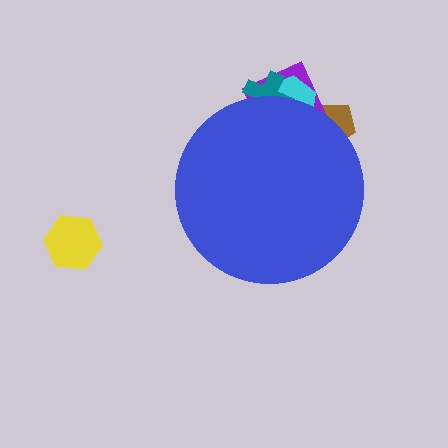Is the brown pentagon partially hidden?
Yes, the brown pentagon is partially hidden behind the blue circle.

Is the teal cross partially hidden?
Yes, the teal cross is partially hidden behind the blue circle.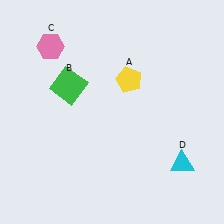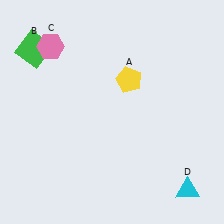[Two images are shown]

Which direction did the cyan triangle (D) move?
The cyan triangle (D) moved down.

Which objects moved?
The objects that moved are: the green square (B), the cyan triangle (D).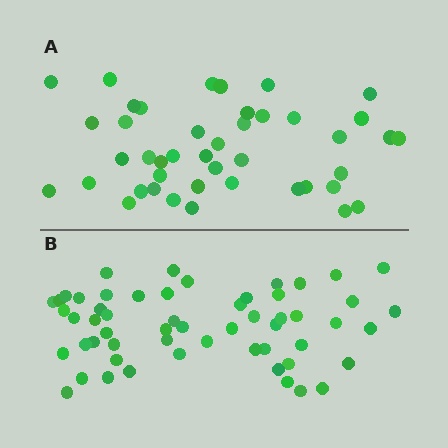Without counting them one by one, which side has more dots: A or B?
Region B (the bottom region) has more dots.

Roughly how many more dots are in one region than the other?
Region B has approximately 15 more dots than region A.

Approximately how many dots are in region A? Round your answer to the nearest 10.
About 40 dots. (The exact count is 43, which rounds to 40.)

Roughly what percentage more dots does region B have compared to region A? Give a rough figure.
About 30% more.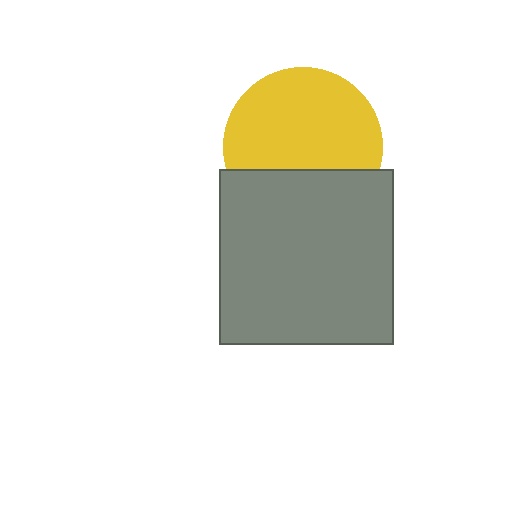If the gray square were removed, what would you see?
You would see the complete yellow circle.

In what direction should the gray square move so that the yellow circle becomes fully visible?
The gray square should move down. That is the shortest direction to clear the overlap and leave the yellow circle fully visible.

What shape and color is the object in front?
The object in front is a gray square.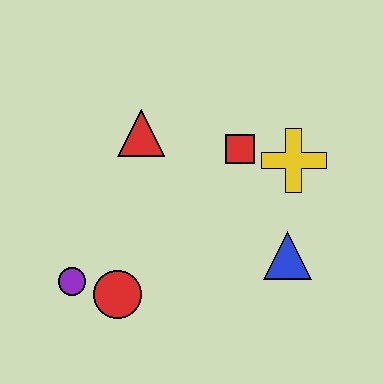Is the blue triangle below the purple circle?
No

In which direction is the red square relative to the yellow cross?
The red square is to the left of the yellow cross.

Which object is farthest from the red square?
The purple circle is farthest from the red square.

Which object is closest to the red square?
The yellow cross is closest to the red square.